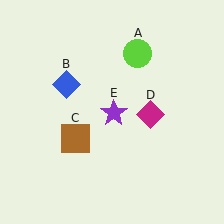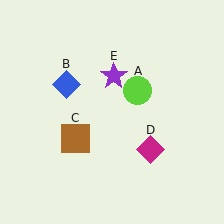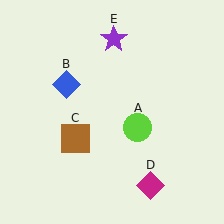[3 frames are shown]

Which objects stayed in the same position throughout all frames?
Blue diamond (object B) and brown square (object C) remained stationary.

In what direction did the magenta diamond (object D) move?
The magenta diamond (object D) moved down.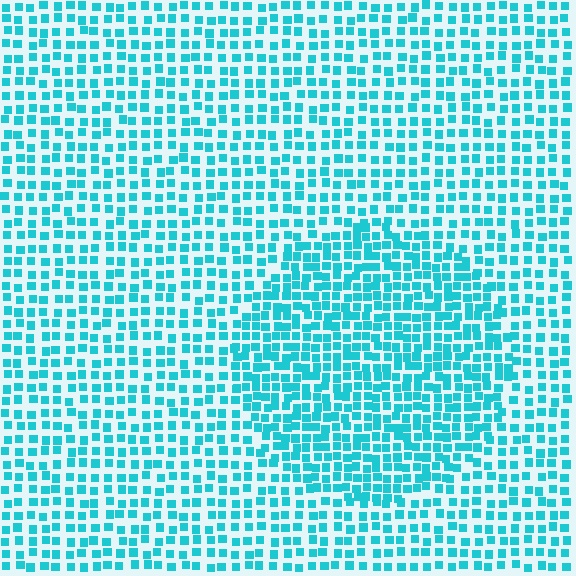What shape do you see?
I see a circle.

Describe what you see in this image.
The image contains small cyan elements arranged at two different densities. A circle-shaped region is visible where the elements are more densely packed than the surrounding area.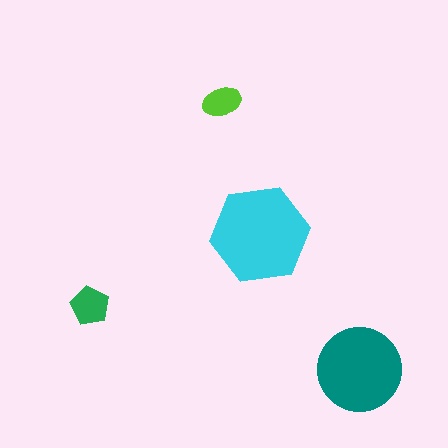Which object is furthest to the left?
The green pentagon is leftmost.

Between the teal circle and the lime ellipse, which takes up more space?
The teal circle.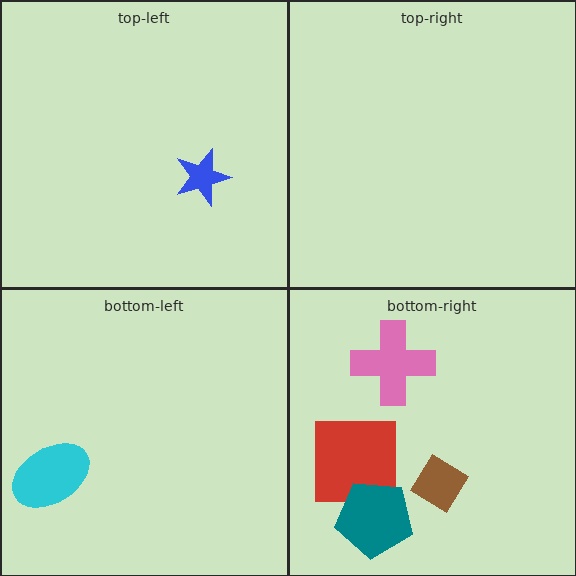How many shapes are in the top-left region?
1.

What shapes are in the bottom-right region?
The red square, the teal pentagon, the brown diamond, the pink cross.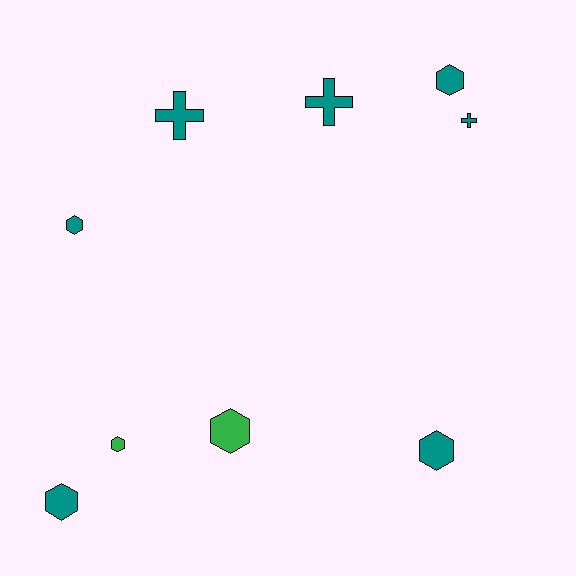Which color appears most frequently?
Teal, with 7 objects.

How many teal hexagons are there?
There are 4 teal hexagons.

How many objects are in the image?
There are 9 objects.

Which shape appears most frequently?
Hexagon, with 6 objects.